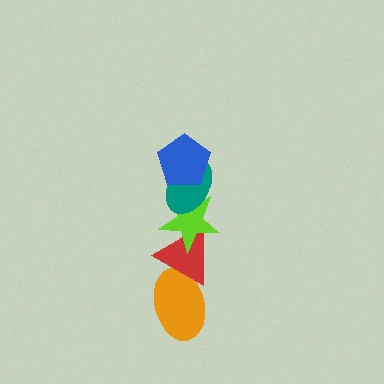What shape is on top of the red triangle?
The lime star is on top of the red triangle.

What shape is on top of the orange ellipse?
The red triangle is on top of the orange ellipse.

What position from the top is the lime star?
The lime star is 3rd from the top.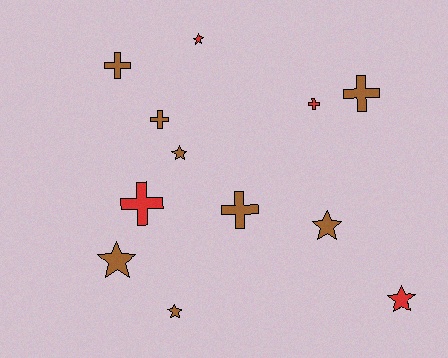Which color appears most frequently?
Brown, with 8 objects.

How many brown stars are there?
There are 4 brown stars.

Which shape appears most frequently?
Star, with 6 objects.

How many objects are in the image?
There are 12 objects.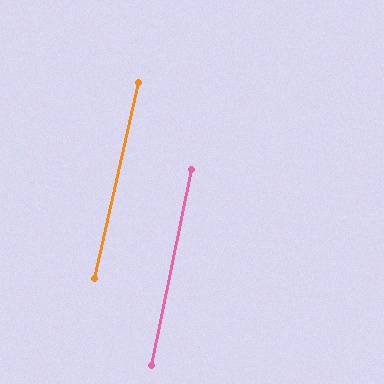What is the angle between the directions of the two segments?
Approximately 1 degree.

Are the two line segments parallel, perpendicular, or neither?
Parallel — their directions differ by only 1.1°.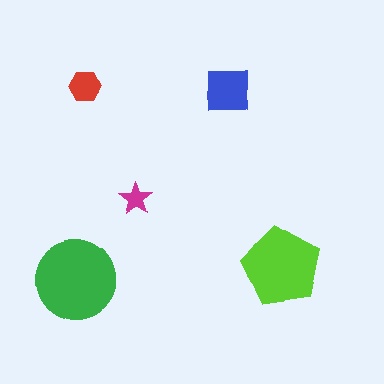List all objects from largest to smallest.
The green circle, the lime pentagon, the blue square, the red hexagon, the magenta star.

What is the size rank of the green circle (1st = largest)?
1st.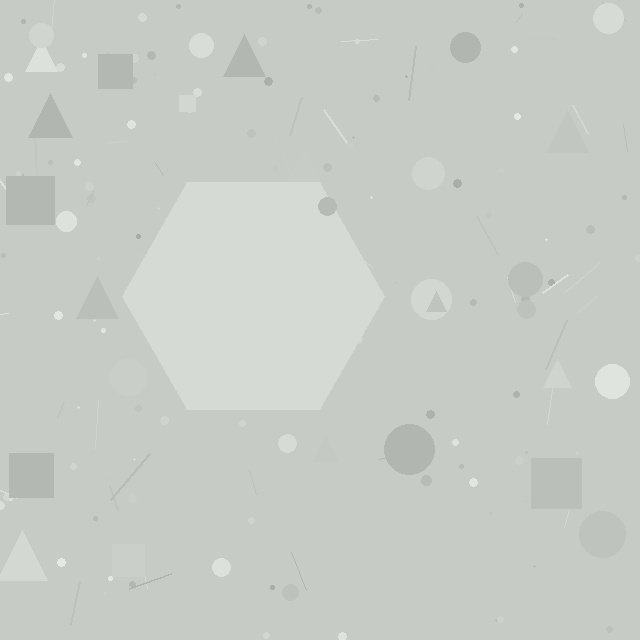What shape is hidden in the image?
A hexagon is hidden in the image.